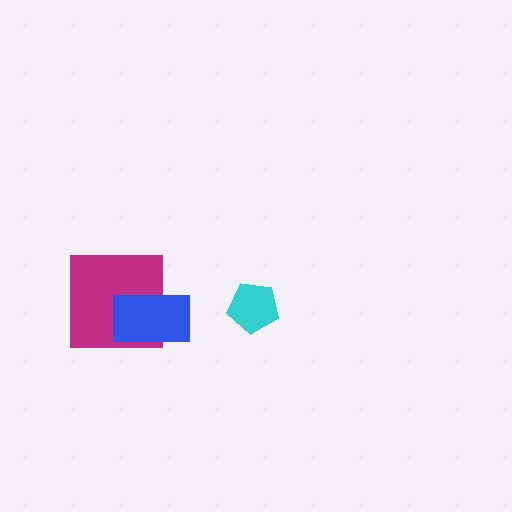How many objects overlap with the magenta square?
1 object overlaps with the magenta square.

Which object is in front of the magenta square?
The blue rectangle is in front of the magenta square.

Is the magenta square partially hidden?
Yes, it is partially covered by another shape.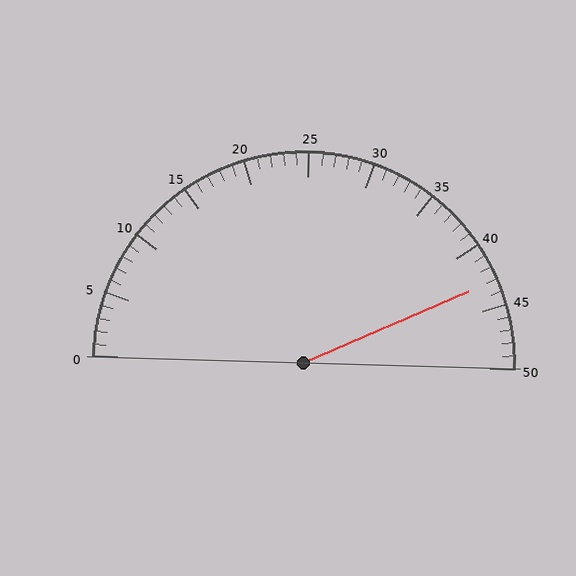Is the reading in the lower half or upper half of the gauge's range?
The reading is in the upper half of the range (0 to 50).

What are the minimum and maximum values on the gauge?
The gauge ranges from 0 to 50.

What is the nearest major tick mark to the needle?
The nearest major tick mark is 45.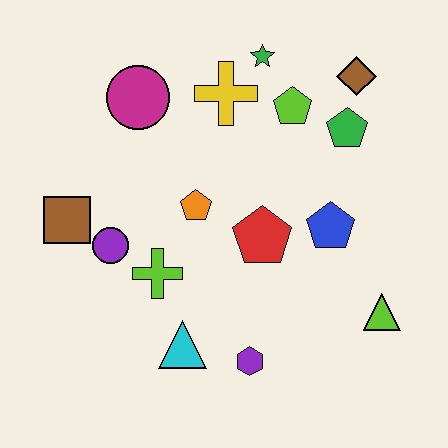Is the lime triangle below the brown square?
Yes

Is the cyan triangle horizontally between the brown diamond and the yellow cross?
No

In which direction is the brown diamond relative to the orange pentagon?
The brown diamond is to the right of the orange pentagon.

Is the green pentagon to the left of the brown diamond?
Yes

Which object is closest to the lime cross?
The purple circle is closest to the lime cross.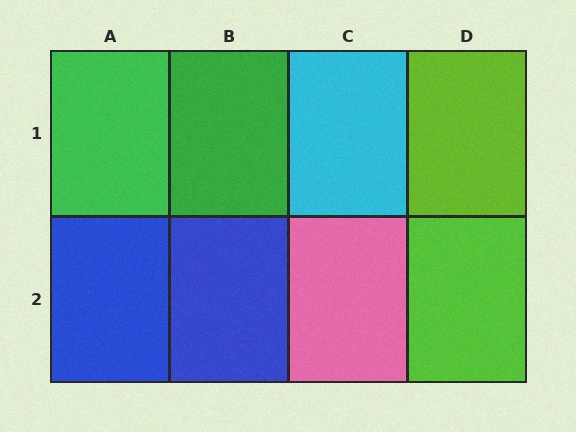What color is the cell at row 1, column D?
Lime.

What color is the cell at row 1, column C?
Cyan.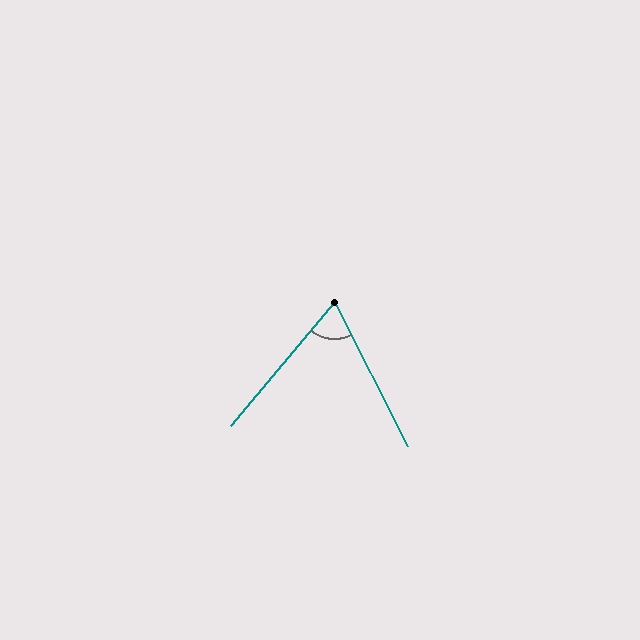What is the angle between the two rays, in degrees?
Approximately 67 degrees.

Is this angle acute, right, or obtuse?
It is acute.